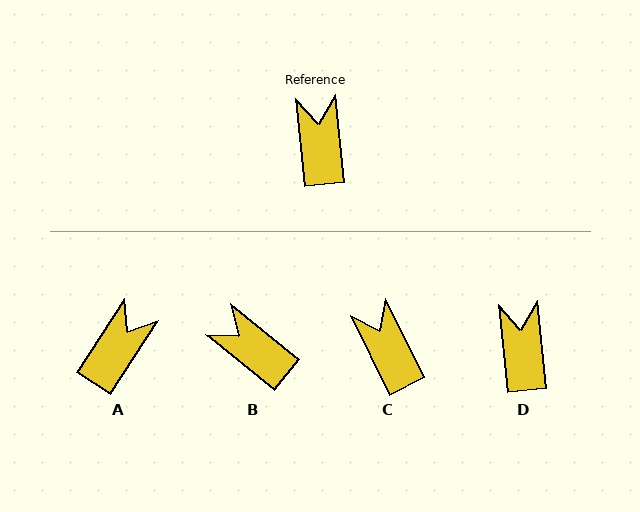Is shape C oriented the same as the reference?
No, it is off by about 20 degrees.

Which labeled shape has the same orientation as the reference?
D.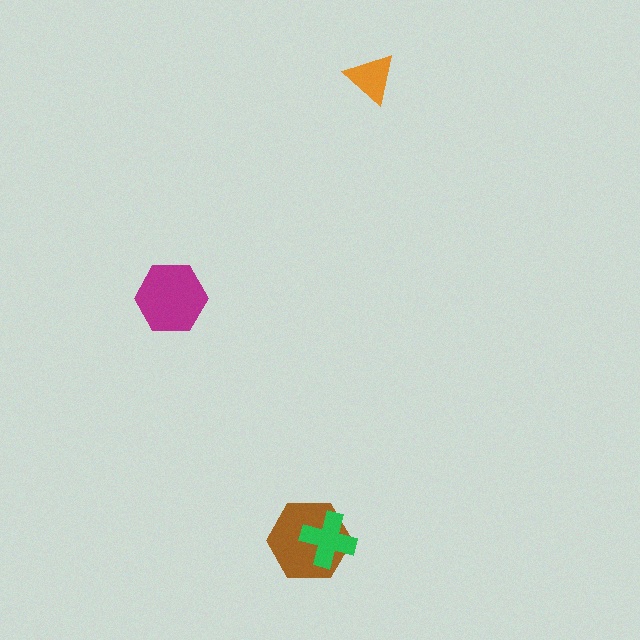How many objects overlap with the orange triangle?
0 objects overlap with the orange triangle.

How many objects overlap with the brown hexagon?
1 object overlaps with the brown hexagon.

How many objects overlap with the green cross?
1 object overlaps with the green cross.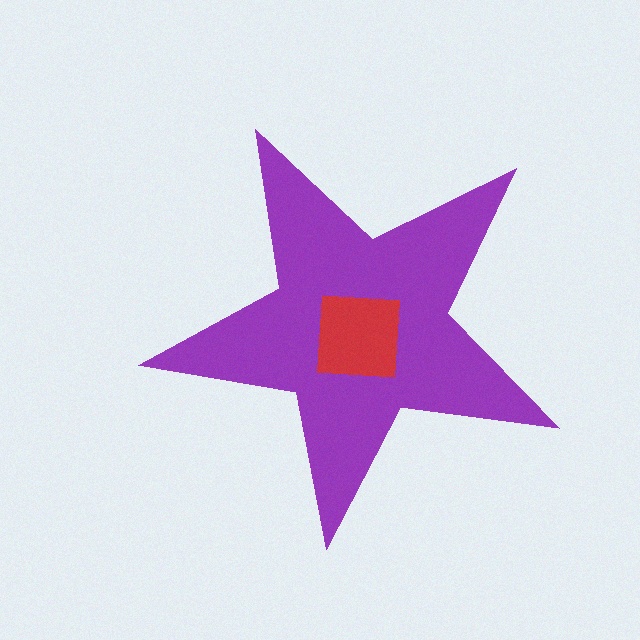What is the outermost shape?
The purple star.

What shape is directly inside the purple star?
The red square.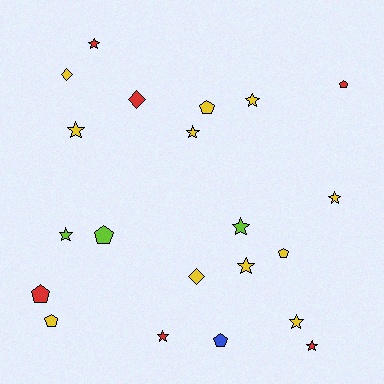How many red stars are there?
There are 3 red stars.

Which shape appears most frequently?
Star, with 11 objects.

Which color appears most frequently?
Yellow, with 11 objects.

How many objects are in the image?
There are 21 objects.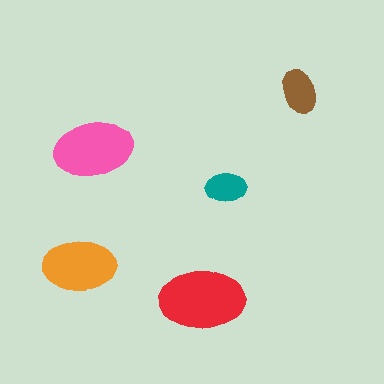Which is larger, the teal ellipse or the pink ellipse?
The pink one.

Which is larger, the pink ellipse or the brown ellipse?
The pink one.